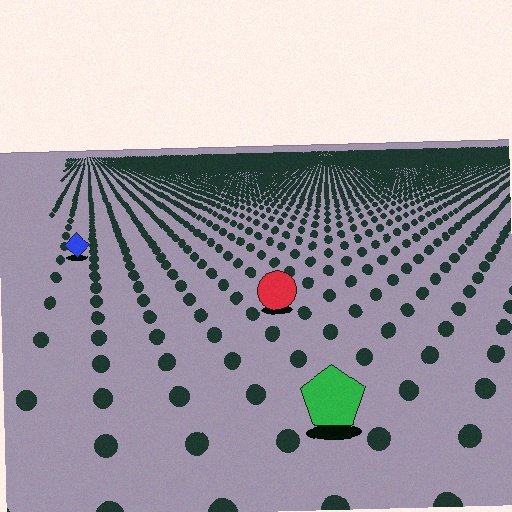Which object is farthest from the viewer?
The blue diamond is farthest from the viewer. It appears smaller and the ground texture around it is denser.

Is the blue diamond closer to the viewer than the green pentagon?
No. The green pentagon is closer — you can tell from the texture gradient: the ground texture is coarser near it.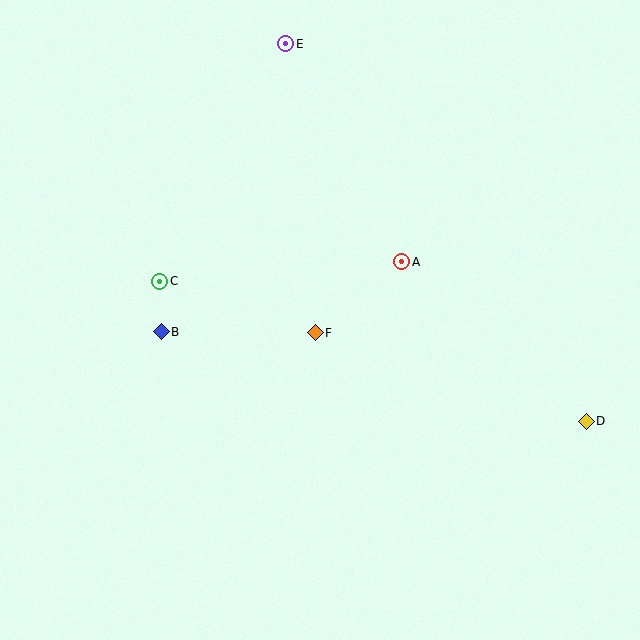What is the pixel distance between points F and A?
The distance between F and A is 112 pixels.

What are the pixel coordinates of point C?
Point C is at (160, 281).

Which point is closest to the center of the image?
Point F at (315, 333) is closest to the center.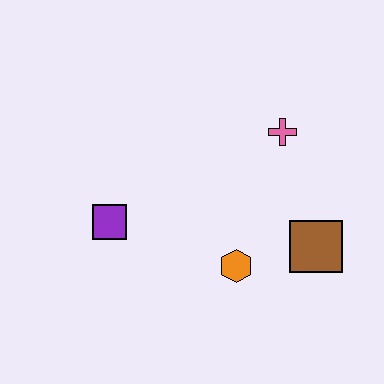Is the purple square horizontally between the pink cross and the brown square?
No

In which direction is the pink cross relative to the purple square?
The pink cross is to the right of the purple square.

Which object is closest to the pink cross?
The brown square is closest to the pink cross.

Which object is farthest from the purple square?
The brown square is farthest from the purple square.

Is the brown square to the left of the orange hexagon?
No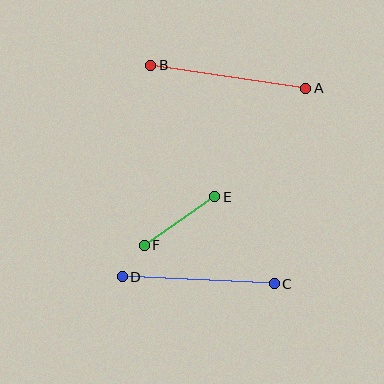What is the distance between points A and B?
The distance is approximately 157 pixels.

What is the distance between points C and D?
The distance is approximately 152 pixels.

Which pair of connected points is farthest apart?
Points A and B are farthest apart.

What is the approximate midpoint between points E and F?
The midpoint is at approximately (180, 221) pixels.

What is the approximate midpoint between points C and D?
The midpoint is at approximately (198, 280) pixels.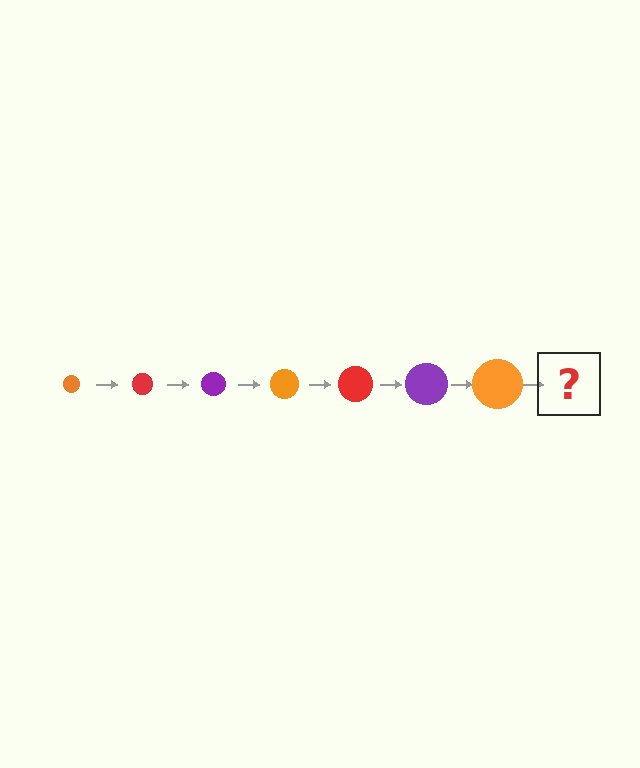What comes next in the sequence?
The next element should be a red circle, larger than the previous one.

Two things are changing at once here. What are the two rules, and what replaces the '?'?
The two rules are that the circle grows larger each step and the color cycles through orange, red, and purple. The '?' should be a red circle, larger than the previous one.